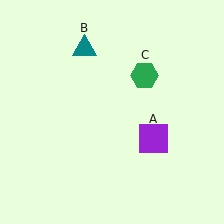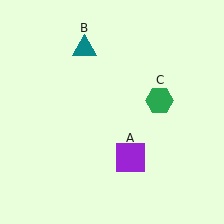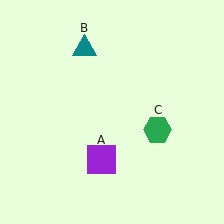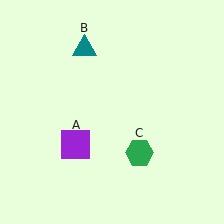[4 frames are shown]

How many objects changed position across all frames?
2 objects changed position: purple square (object A), green hexagon (object C).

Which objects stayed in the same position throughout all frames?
Teal triangle (object B) remained stationary.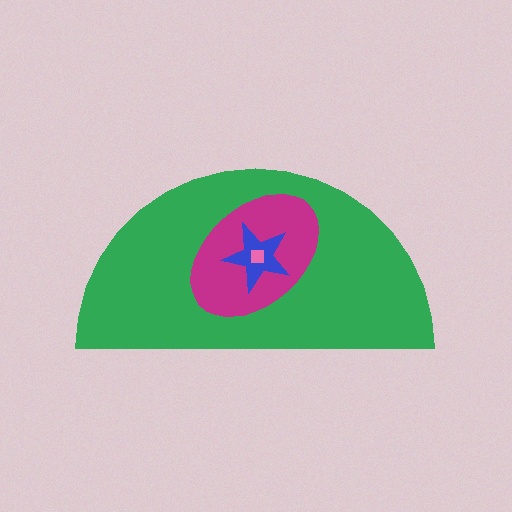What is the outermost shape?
The green semicircle.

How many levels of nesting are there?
4.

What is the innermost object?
The pink square.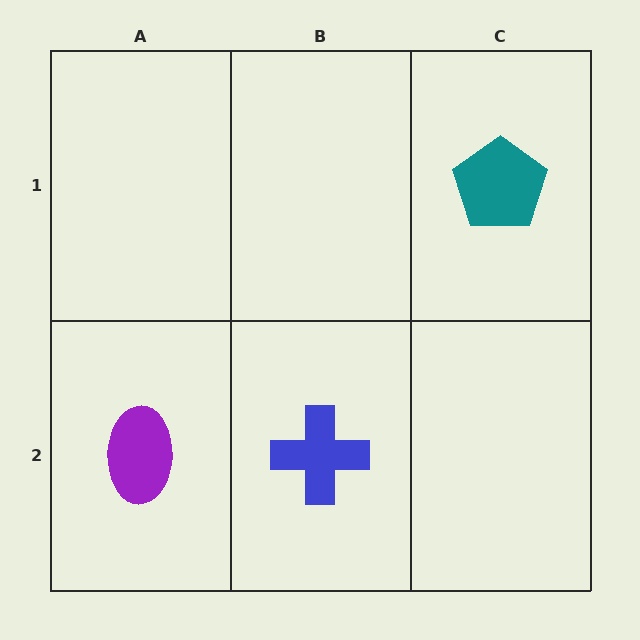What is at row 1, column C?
A teal pentagon.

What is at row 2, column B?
A blue cross.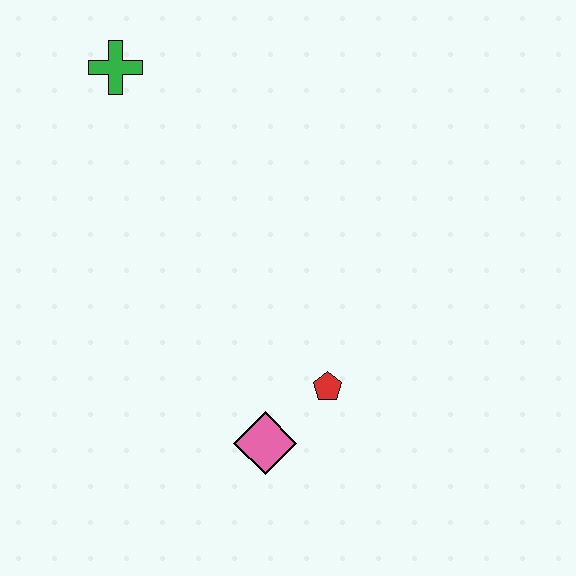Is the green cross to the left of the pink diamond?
Yes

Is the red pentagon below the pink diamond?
No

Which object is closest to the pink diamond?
The red pentagon is closest to the pink diamond.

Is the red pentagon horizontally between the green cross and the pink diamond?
No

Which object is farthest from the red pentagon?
The green cross is farthest from the red pentagon.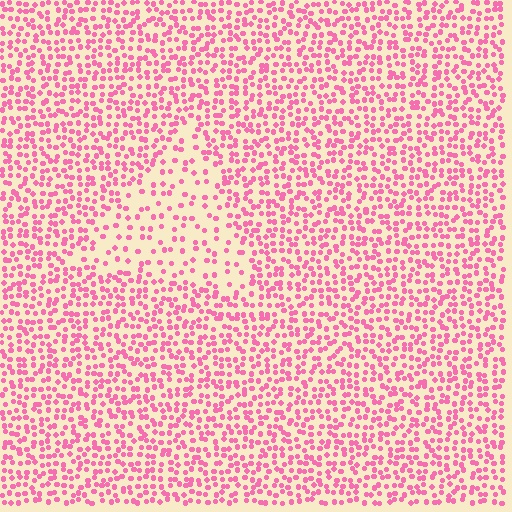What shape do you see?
I see a triangle.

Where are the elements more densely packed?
The elements are more densely packed outside the triangle boundary.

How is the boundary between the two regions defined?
The boundary is defined by a change in element density (approximately 2.2x ratio). All elements are the same color, size, and shape.